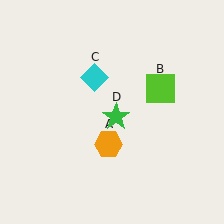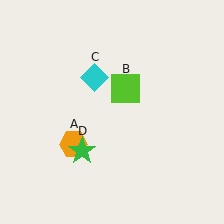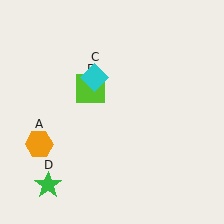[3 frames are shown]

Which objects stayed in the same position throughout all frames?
Cyan diamond (object C) remained stationary.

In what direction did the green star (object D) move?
The green star (object D) moved down and to the left.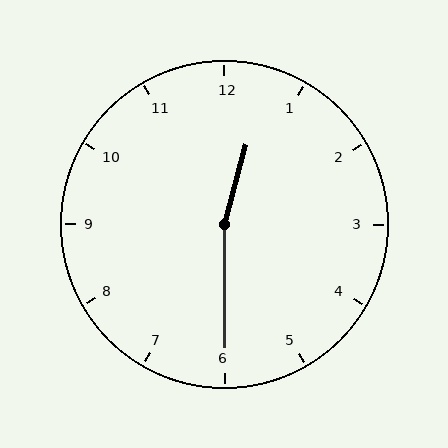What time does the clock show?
12:30.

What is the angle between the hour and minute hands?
Approximately 165 degrees.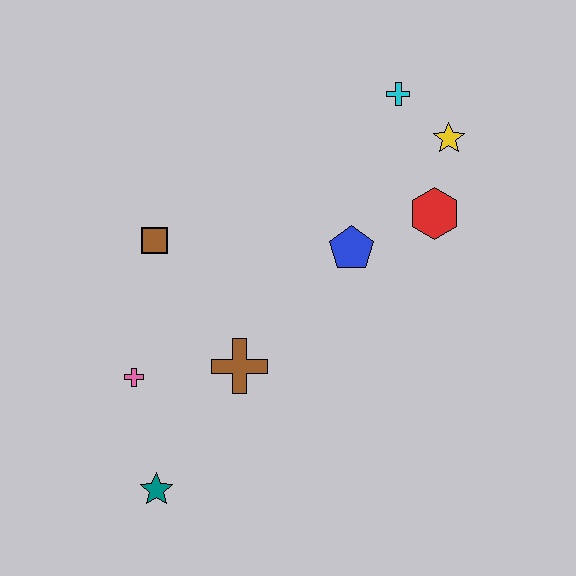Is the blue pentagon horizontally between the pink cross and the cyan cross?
Yes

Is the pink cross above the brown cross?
No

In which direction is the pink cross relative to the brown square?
The pink cross is below the brown square.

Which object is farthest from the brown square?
The yellow star is farthest from the brown square.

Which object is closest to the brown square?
The pink cross is closest to the brown square.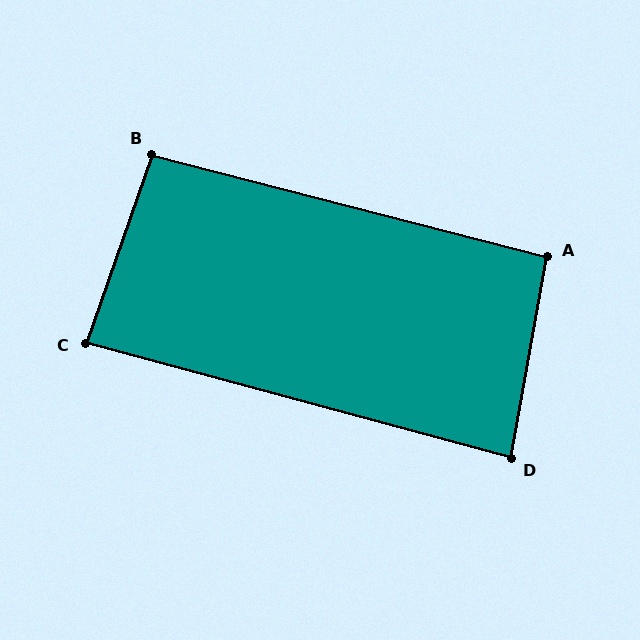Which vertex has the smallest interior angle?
D, at approximately 85 degrees.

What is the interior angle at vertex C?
Approximately 86 degrees (approximately right).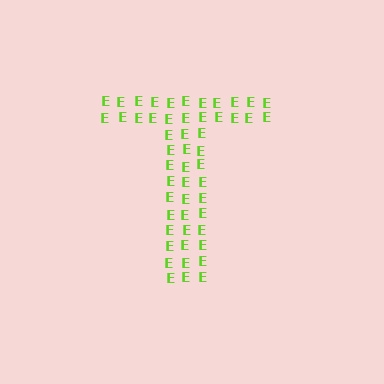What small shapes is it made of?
It is made of small letter E's.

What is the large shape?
The large shape is the letter T.